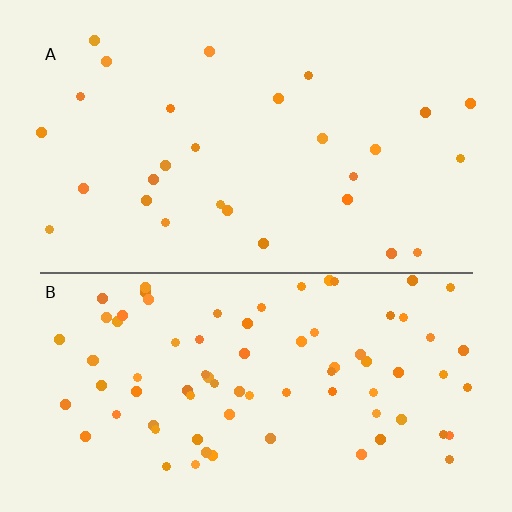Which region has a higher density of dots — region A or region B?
B (the bottom).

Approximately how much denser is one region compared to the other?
Approximately 2.9× — region B over region A.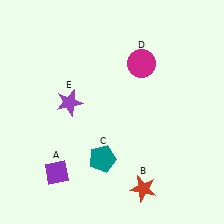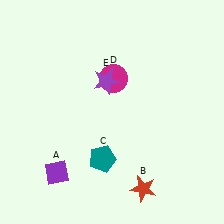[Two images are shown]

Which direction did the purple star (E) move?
The purple star (E) moved right.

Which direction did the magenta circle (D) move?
The magenta circle (D) moved left.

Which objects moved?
The objects that moved are: the magenta circle (D), the purple star (E).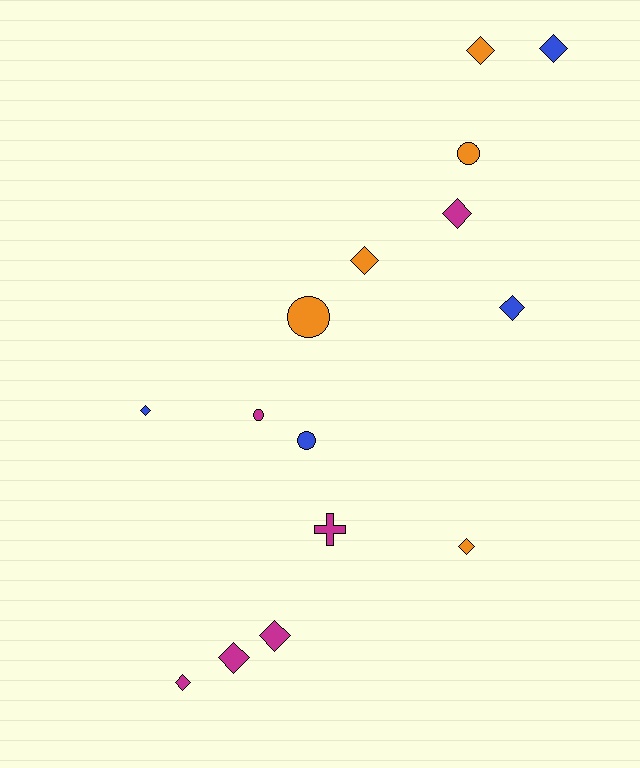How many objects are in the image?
There are 15 objects.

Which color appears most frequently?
Magenta, with 6 objects.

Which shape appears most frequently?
Diamond, with 10 objects.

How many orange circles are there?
There are 2 orange circles.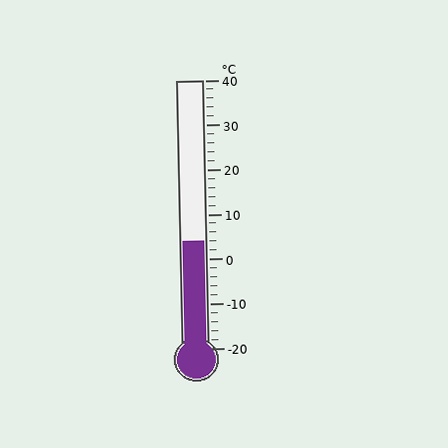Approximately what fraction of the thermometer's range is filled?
The thermometer is filled to approximately 40% of its range.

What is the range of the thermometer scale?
The thermometer scale ranges from -20°C to 40°C.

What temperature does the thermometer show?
The thermometer shows approximately 4°C.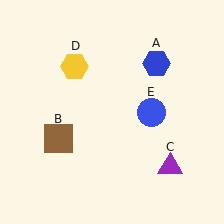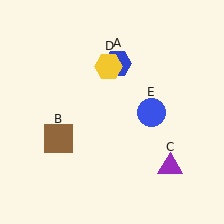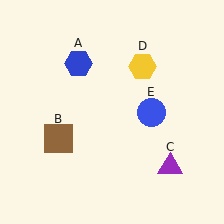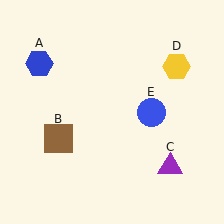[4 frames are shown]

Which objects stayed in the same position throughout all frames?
Brown square (object B) and purple triangle (object C) and blue circle (object E) remained stationary.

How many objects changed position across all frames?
2 objects changed position: blue hexagon (object A), yellow hexagon (object D).